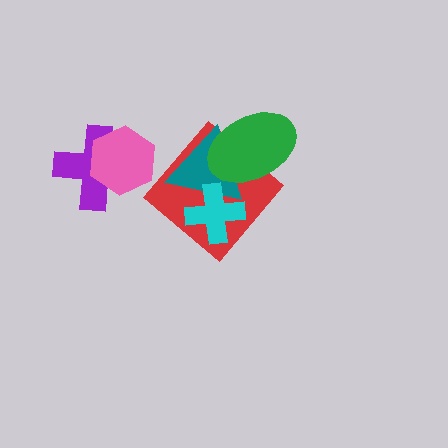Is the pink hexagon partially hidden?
No, no other shape covers it.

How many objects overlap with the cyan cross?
2 objects overlap with the cyan cross.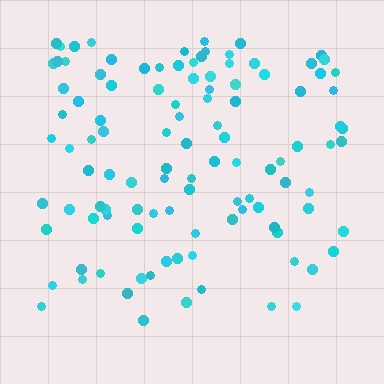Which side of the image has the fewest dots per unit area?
The bottom.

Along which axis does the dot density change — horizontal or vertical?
Vertical.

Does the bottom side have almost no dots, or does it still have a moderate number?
Still a moderate number, just noticeably fewer than the top.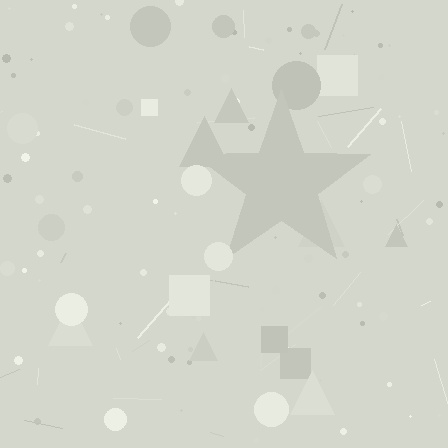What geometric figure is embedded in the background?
A star is embedded in the background.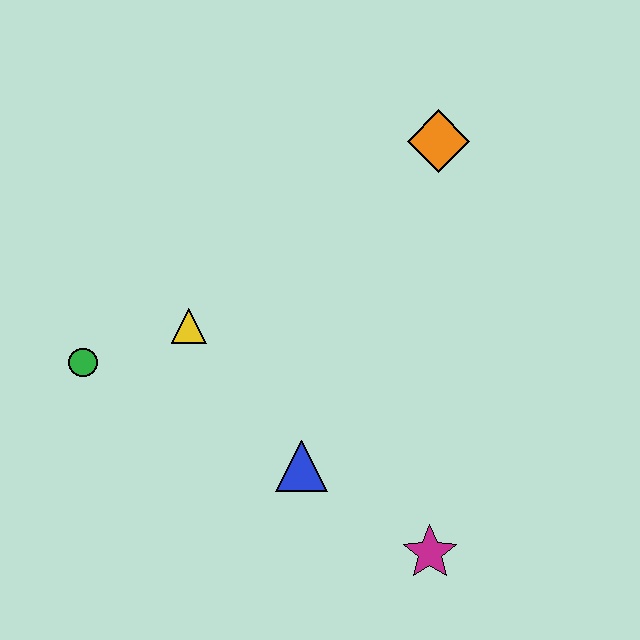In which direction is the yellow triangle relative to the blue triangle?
The yellow triangle is above the blue triangle.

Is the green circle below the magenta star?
No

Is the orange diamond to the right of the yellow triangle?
Yes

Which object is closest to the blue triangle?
The magenta star is closest to the blue triangle.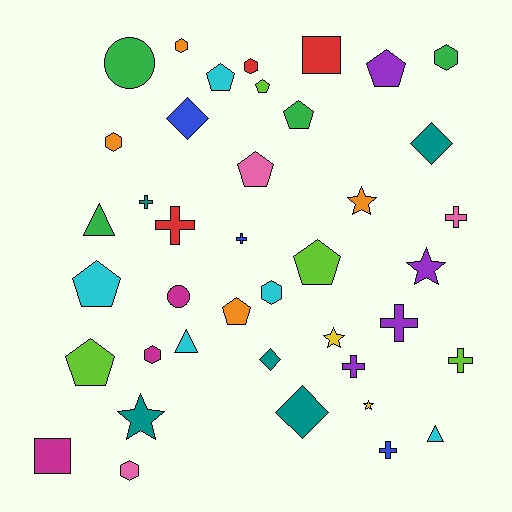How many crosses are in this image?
There are 8 crosses.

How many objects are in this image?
There are 40 objects.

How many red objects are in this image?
There are 3 red objects.